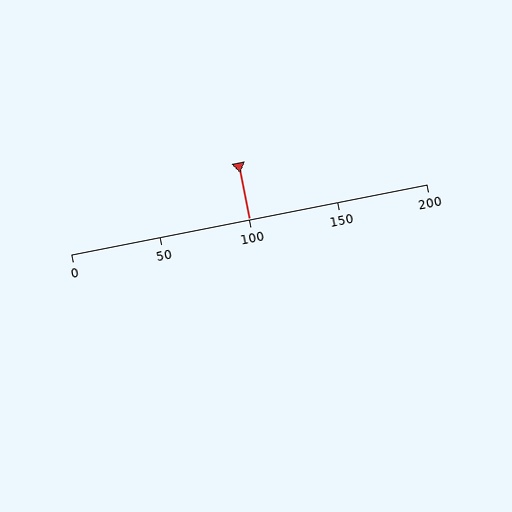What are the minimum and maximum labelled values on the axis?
The axis runs from 0 to 200.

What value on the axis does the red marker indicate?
The marker indicates approximately 100.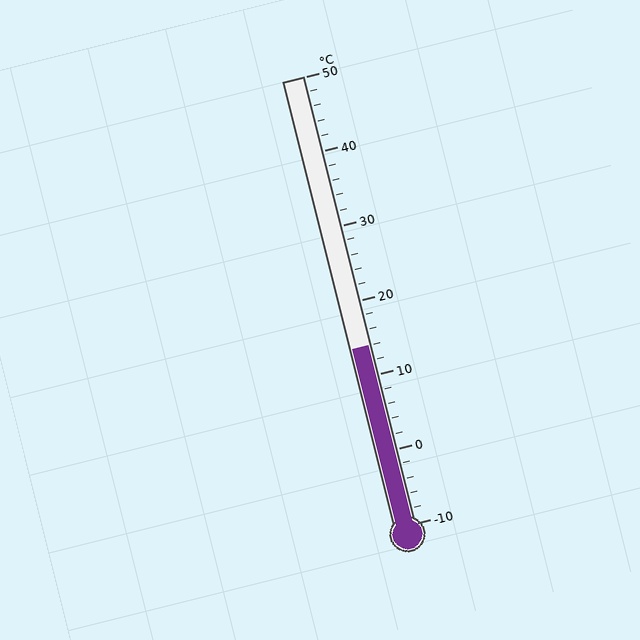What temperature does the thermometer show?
The thermometer shows approximately 14°C.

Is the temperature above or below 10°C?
The temperature is above 10°C.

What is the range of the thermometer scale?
The thermometer scale ranges from -10°C to 50°C.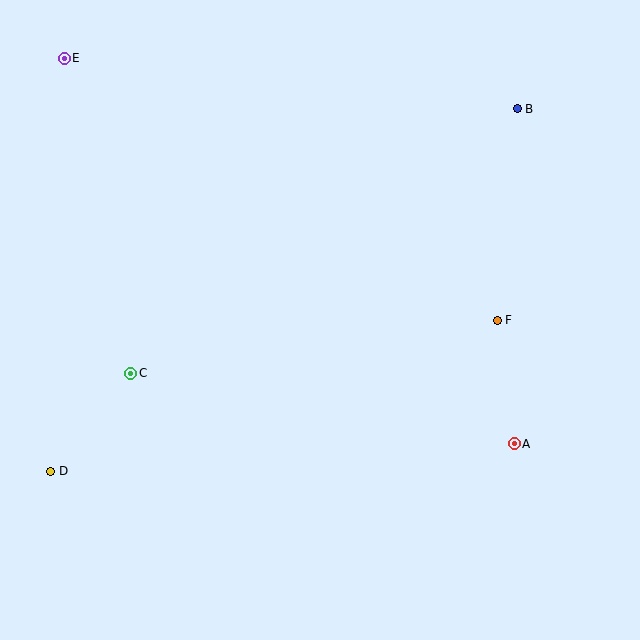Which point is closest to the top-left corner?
Point E is closest to the top-left corner.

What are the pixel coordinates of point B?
Point B is at (517, 109).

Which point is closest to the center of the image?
Point F at (497, 320) is closest to the center.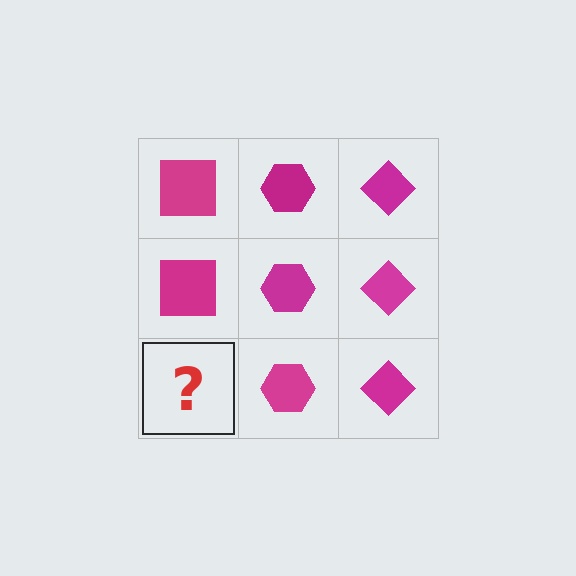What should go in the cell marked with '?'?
The missing cell should contain a magenta square.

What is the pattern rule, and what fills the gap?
The rule is that each column has a consistent shape. The gap should be filled with a magenta square.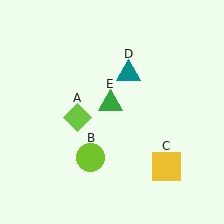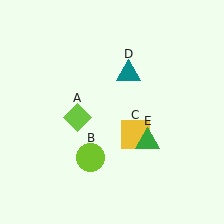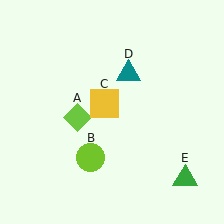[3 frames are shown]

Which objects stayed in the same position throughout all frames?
Lime diamond (object A) and lime circle (object B) and teal triangle (object D) remained stationary.